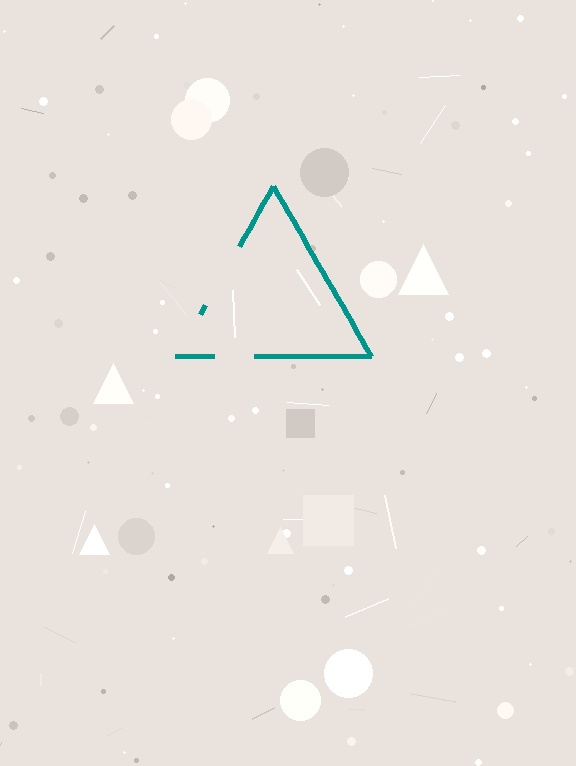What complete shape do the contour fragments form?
The contour fragments form a triangle.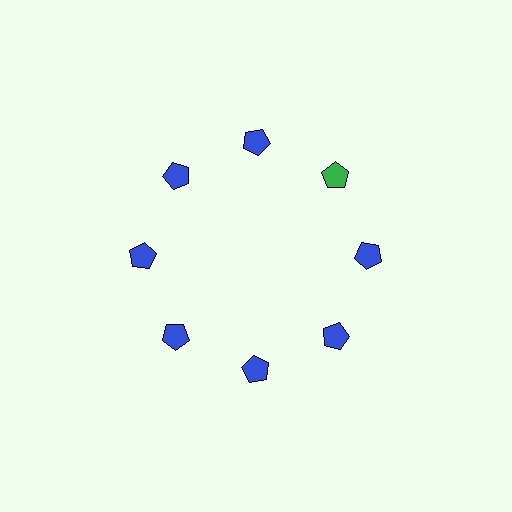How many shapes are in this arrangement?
There are 8 shapes arranged in a ring pattern.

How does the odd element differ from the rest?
It has a different color: green instead of blue.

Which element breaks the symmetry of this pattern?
The green pentagon at roughly the 2 o'clock position breaks the symmetry. All other shapes are blue pentagons.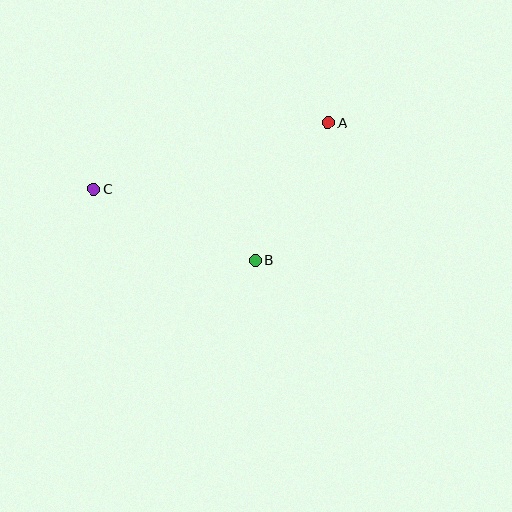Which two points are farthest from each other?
Points A and C are farthest from each other.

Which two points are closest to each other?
Points A and B are closest to each other.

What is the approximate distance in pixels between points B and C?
The distance between B and C is approximately 177 pixels.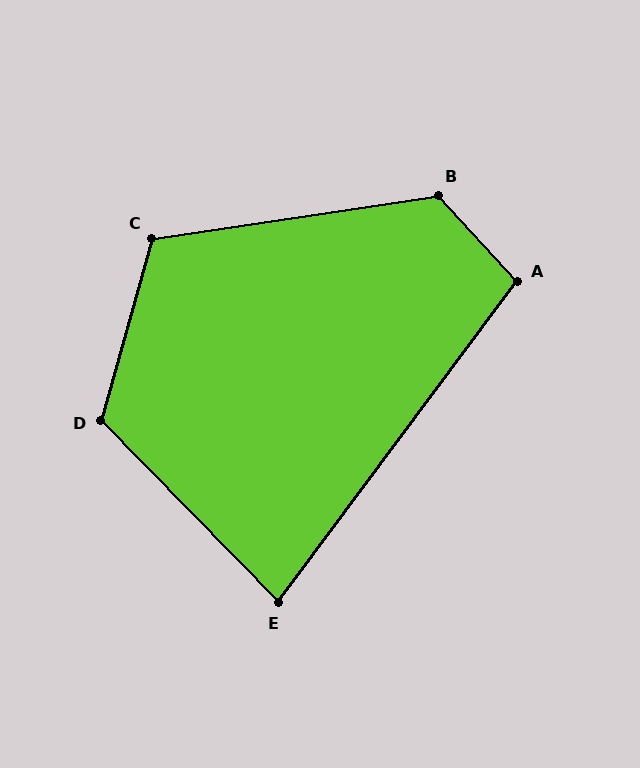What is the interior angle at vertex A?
Approximately 101 degrees (obtuse).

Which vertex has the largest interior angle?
B, at approximately 124 degrees.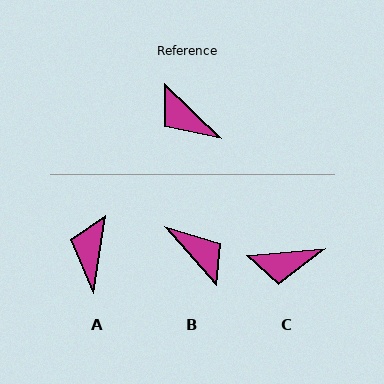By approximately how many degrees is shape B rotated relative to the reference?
Approximately 175 degrees counter-clockwise.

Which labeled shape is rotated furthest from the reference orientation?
B, about 175 degrees away.